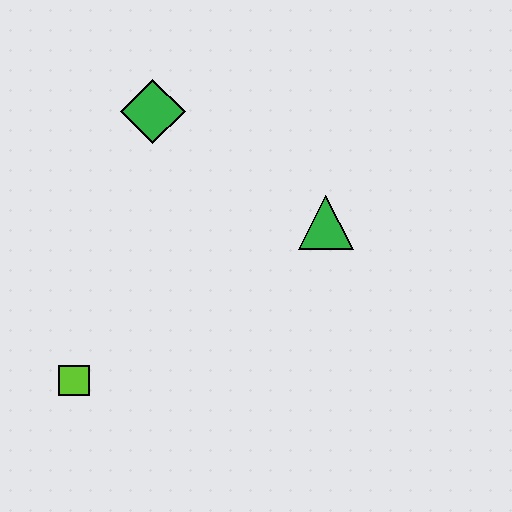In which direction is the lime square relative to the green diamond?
The lime square is below the green diamond.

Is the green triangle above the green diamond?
No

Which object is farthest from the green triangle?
The lime square is farthest from the green triangle.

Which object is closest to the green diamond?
The green triangle is closest to the green diamond.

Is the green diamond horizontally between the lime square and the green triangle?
Yes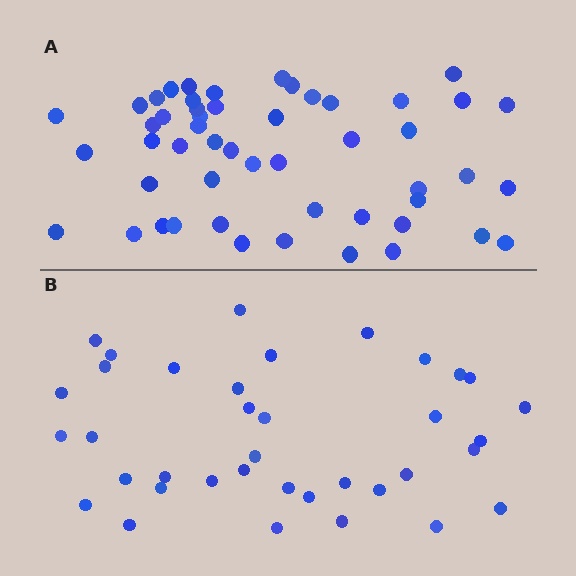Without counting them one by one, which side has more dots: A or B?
Region A (the top region) has more dots.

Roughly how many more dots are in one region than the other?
Region A has approximately 15 more dots than region B.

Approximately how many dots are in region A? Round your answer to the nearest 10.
About 50 dots. (The exact count is 51, which rounds to 50.)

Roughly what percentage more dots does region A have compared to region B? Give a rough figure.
About 40% more.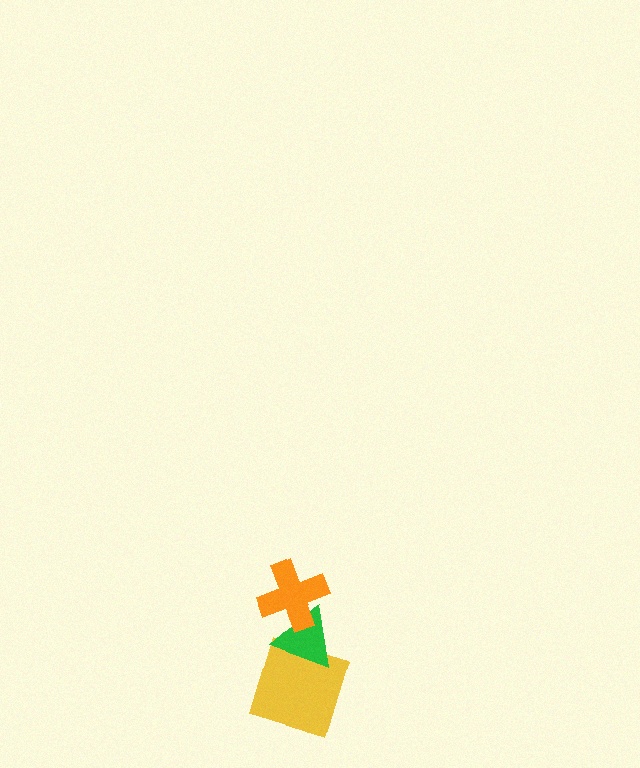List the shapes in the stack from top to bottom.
From top to bottom: the orange cross, the green triangle, the yellow square.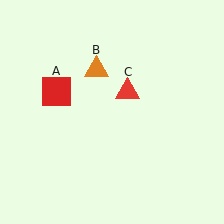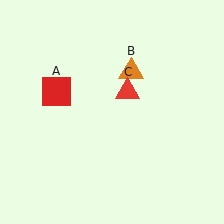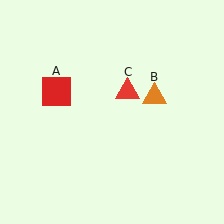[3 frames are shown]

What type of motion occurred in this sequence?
The orange triangle (object B) rotated clockwise around the center of the scene.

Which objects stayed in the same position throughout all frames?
Red square (object A) and red triangle (object C) remained stationary.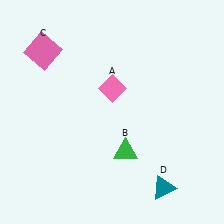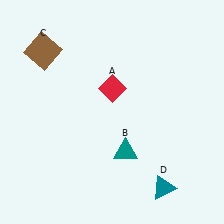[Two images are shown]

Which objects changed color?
A changed from pink to red. B changed from green to teal. C changed from pink to brown.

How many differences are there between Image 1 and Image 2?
There are 3 differences between the two images.